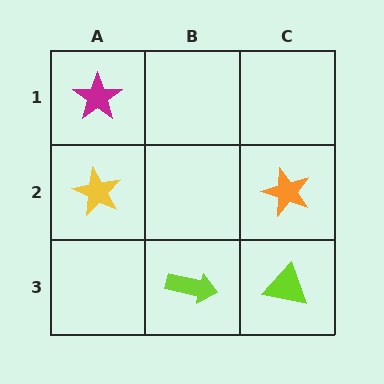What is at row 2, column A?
A yellow star.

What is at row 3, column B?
A lime arrow.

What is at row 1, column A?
A magenta star.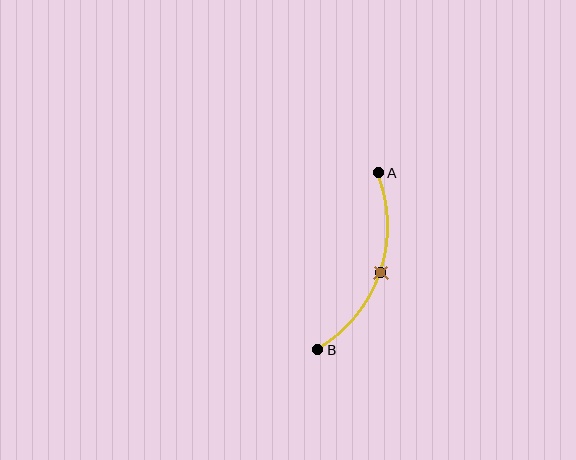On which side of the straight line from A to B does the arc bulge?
The arc bulges to the right of the straight line connecting A and B.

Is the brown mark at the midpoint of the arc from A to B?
Yes. The brown mark lies on the arc at equal arc-length from both A and B — it is the arc midpoint.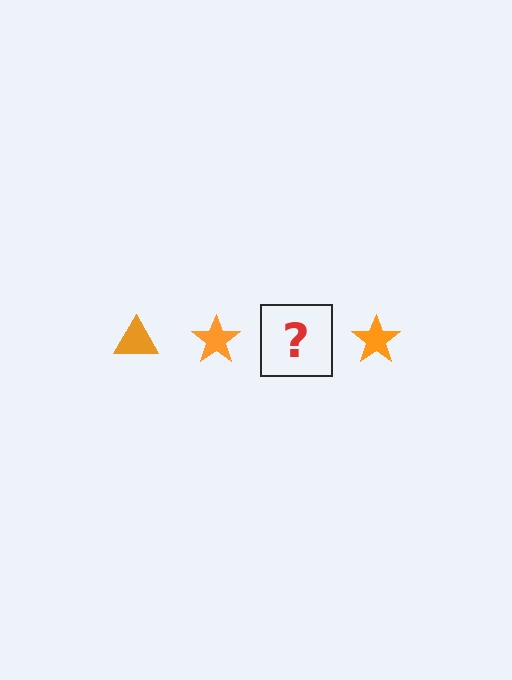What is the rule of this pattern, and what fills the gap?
The rule is that the pattern cycles through triangle, star shapes in orange. The gap should be filled with an orange triangle.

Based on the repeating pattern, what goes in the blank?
The blank should be an orange triangle.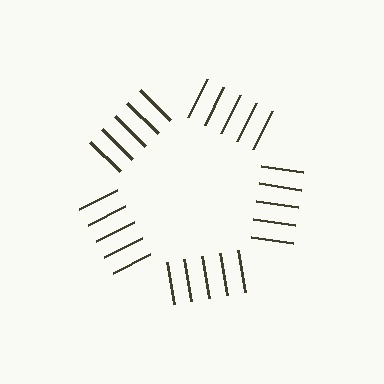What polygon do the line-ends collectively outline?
An illusory pentagon — the line segments terminate on its edges but no continuous stroke is drawn.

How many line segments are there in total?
25 — 5 along each of the 5 edges.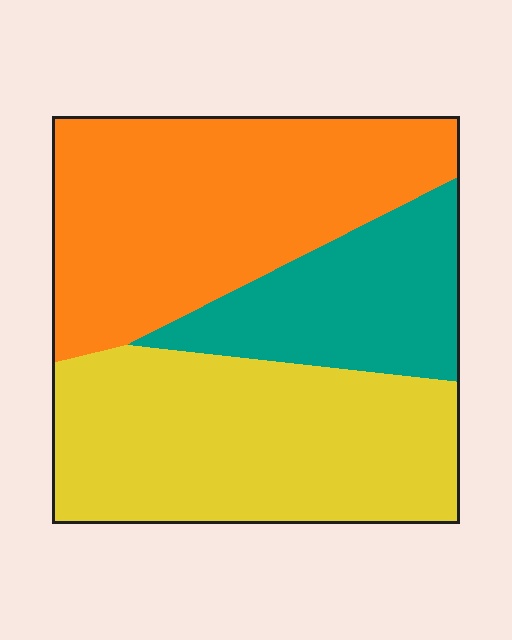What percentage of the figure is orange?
Orange takes up about two fifths (2/5) of the figure.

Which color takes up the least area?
Teal, at roughly 20%.